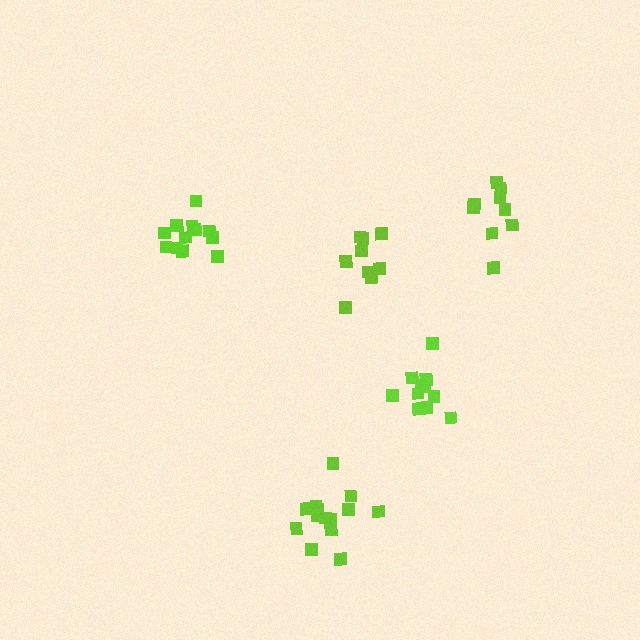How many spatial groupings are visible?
There are 5 spatial groupings.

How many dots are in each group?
Group 1: 9 dots, Group 2: 11 dots, Group 3: 12 dots, Group 4: 9 dots, Group 5: 14 dots (55 total).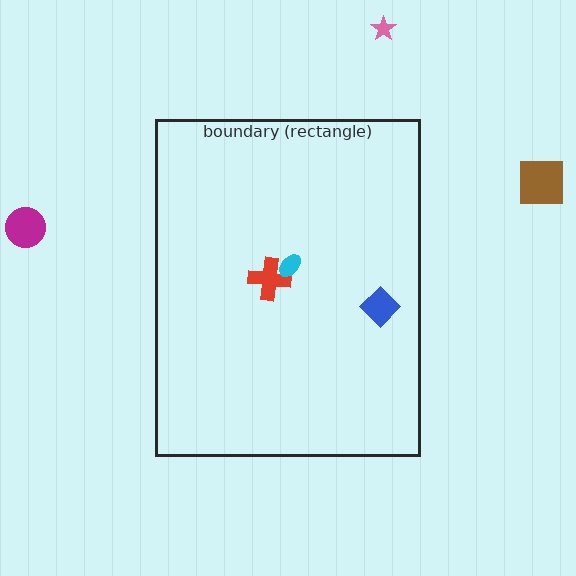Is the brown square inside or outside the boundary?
Outside.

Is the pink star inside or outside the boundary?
Outside.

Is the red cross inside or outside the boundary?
Inside.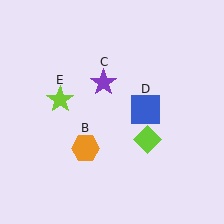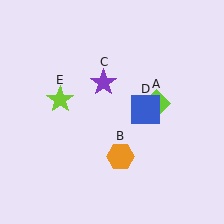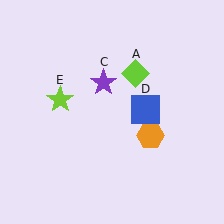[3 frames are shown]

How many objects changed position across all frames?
2 objects changed position: lime diamond (object A), orange hexagon (object B).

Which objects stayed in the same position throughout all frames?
Purple star (object C) and blue square (object D) and lime star (object E) remained stationary.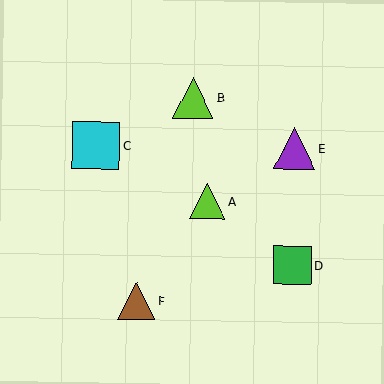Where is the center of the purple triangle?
The center of the purple triangle is at (294, 148).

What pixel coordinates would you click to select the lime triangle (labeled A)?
Click at (207, 201) to select the lime triangle A.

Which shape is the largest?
The cyan square (labeled C) is the largest.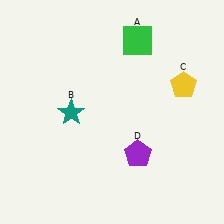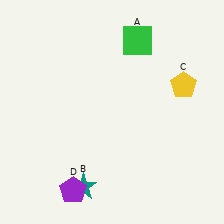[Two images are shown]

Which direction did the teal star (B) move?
The teal star (B) moved down.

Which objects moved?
The objects that moved are: the teal star (B), the purple pentagon (D).